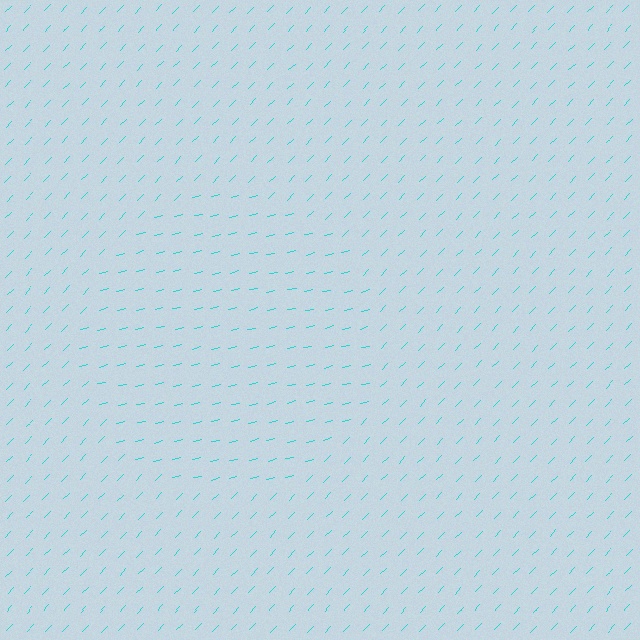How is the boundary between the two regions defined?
The boundary is defined purely by a change in line orientation (approximately 32 degrees difference). All lines are the same color and thickness.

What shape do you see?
I see a circle.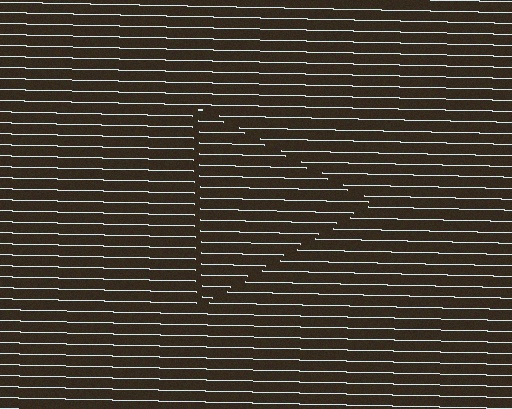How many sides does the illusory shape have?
3 sides — the line-ends trace a triangle.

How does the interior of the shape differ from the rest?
The interior of the shape contains the same grating, shifted by half a period — the contour is defined by the phase discontinuity where line-ends from the inner and outer gratings abut.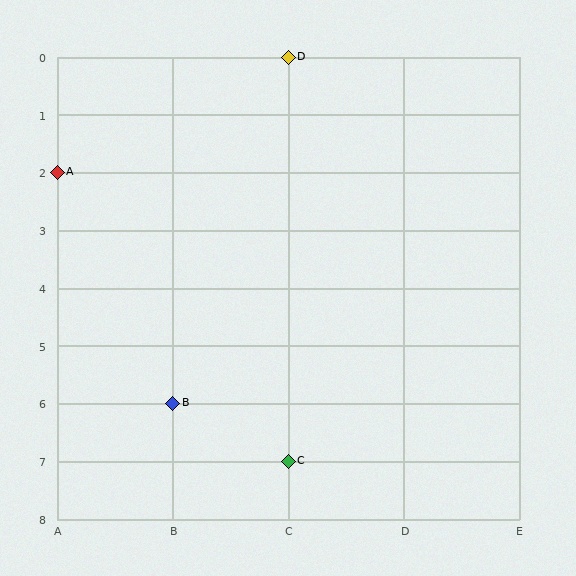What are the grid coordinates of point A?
Point A is at grid coordinates (A, 2).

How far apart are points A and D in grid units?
Points A and D are 2 columns and 2 rows apart (about 2.8 grid units diagonally).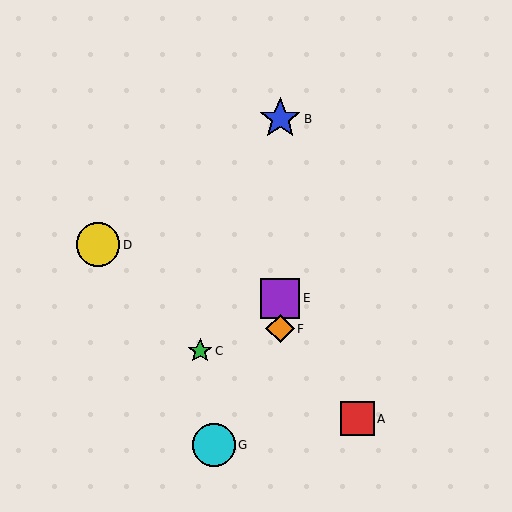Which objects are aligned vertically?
Objects B, E, F are aligned vertically.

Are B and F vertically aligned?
Yes, both are at x≈280.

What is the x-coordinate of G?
Object G is at x≈214.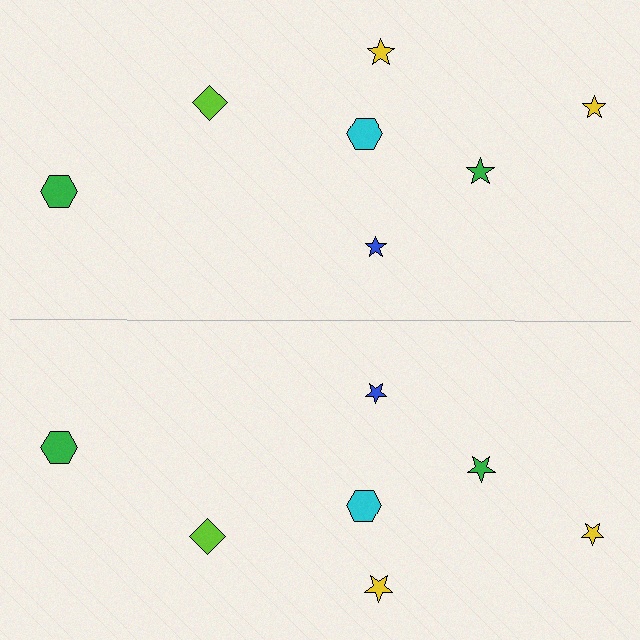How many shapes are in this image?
There are 14 shapes in this image.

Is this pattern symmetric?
Yes, this pattern has bilateral (reflection) symmetry.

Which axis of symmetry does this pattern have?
The pattern has a horizontal axis of symmetry running through the center of the image.